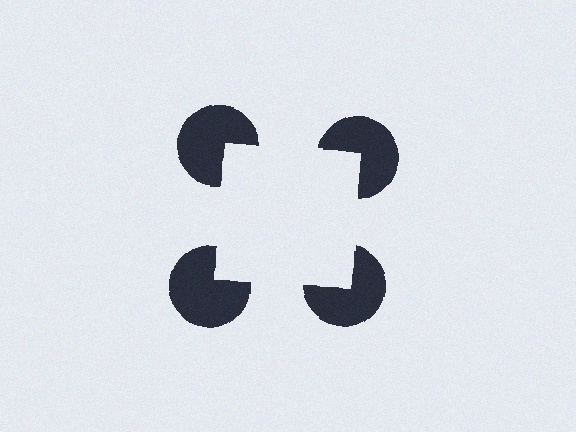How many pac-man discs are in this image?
There are 4 — one at each vertex of the illusory square.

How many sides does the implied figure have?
4 sides.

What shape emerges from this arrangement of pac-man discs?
An illusory square — its edges are inferred from the aligned wedge cuts in the pac-man discs, not physically drawn.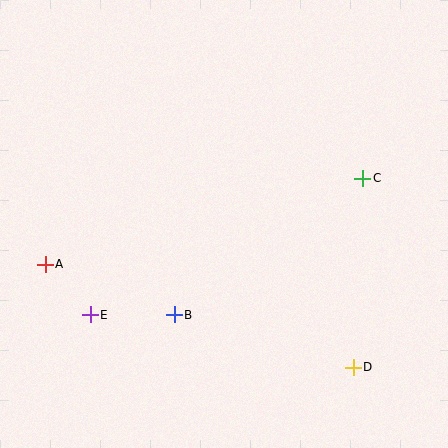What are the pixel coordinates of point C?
Point C is at (363, 178).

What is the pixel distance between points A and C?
The distance between A and C is 329 pixels.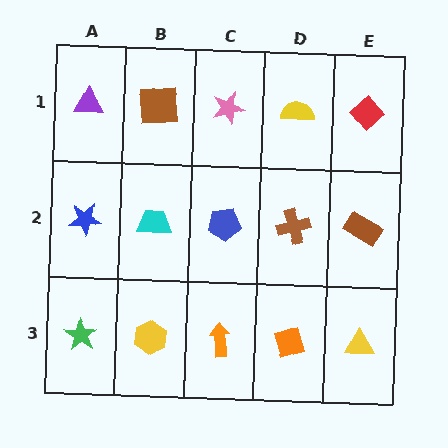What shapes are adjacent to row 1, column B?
A cyan trapezoid (row 2, column B), a purple triangle (row 1, column A), a pink star (row 1, column C).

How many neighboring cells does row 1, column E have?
2.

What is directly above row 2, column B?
A brown square.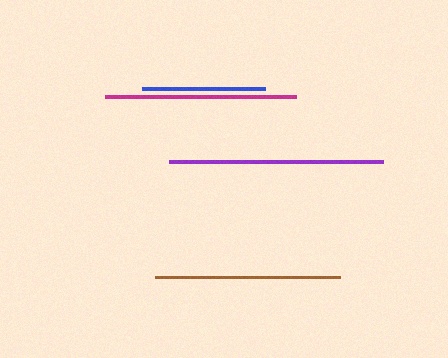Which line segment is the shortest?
The blue line is the shortest at approximately 123 pixels.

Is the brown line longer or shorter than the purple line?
The purple line is longer than the brown line.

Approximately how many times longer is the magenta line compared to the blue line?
The magenta line is approximately 1.6 times the length of the blue line.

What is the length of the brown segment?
The brown segment is approximately 185 pixels long.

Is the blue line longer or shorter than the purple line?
The purple line is longer than the blue line.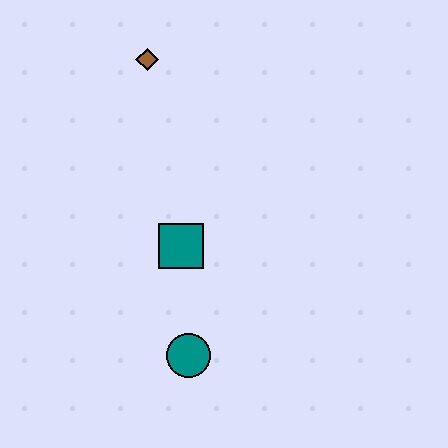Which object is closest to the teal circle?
The teal square is closest to the teal circle.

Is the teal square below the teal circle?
No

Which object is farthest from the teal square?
The brown diamond is farthest from the teal square.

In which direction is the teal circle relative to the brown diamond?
The teal circle is below the brown diamond.